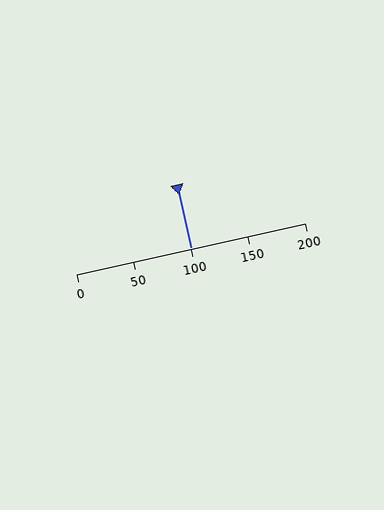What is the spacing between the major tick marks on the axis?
The major ticks are spaced 50 apart.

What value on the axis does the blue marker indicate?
The marker indicates approximately 100.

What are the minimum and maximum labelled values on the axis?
The axis runs from 0 to 200.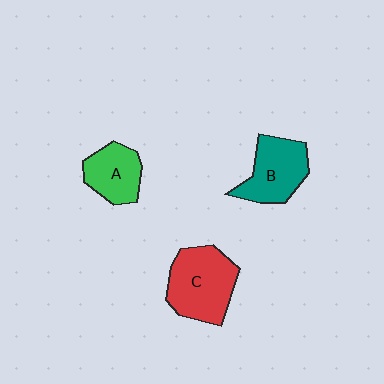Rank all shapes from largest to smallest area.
From largest to smallest: C (red), B (teal), A (green).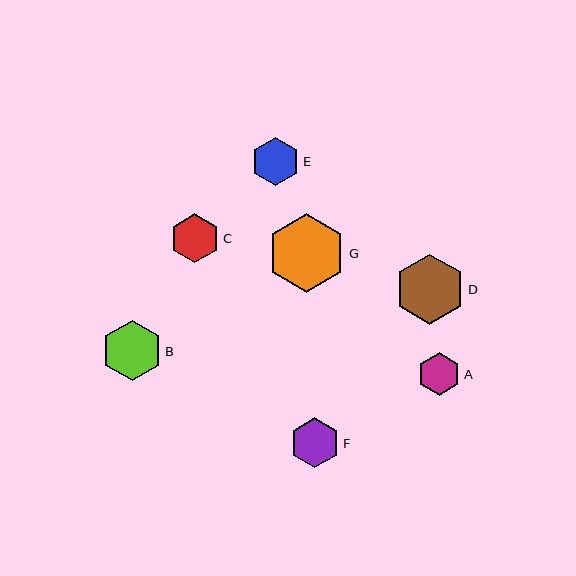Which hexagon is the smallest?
Hexagon A is the smallest with a size of approximately 43 pixels.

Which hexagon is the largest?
Hexagon G is the largest with a size of approximately 78 pixels.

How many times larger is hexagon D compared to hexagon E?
Hexagon D is approximately 1.4 times the size of hexagon E.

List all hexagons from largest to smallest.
From largest to smallest: G, D, B, F, C, E, A.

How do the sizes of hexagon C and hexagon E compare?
Hexagon C and hexagon E are approximately the same size.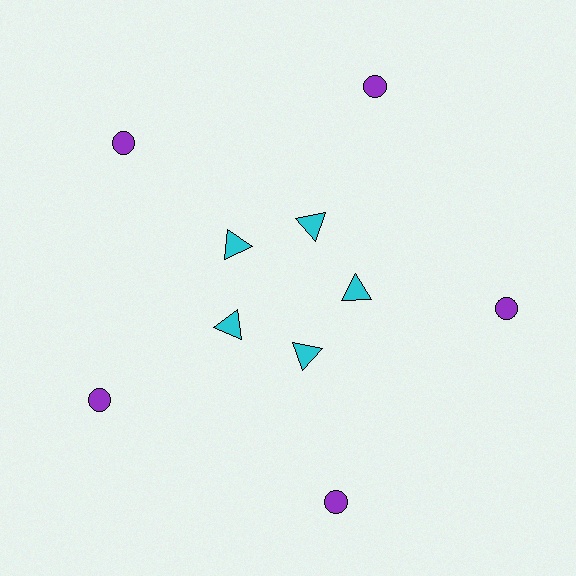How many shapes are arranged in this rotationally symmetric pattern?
There are 10 shapes, arranged in 5 groups of 2.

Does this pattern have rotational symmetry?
Yes, this pattern has 5-fold rotational symmetry. It looks the same after rotating 72 degrees around the center.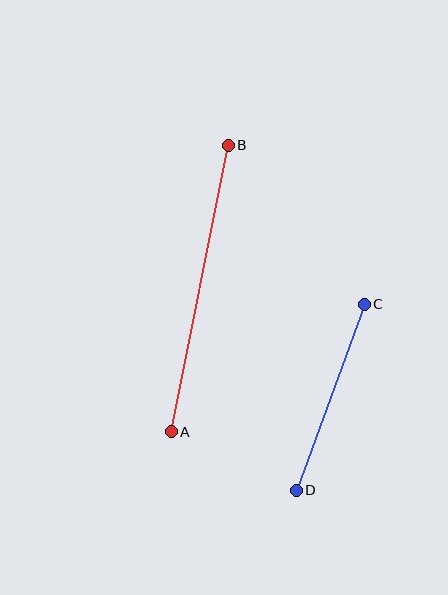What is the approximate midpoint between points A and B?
The midpoint is at approximately (200, 289) pixels.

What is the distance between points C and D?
The distance is approximately 198 pixels.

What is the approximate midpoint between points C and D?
The midpoint is at approximately (330, 397) pixels.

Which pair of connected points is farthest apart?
Points A and B are farthest apart.